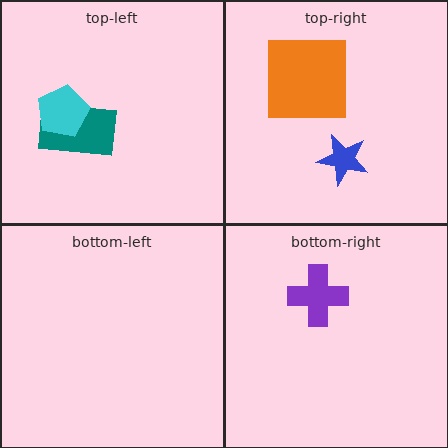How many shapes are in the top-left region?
2.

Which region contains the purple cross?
The bottom-right region.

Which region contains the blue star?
The top-right region.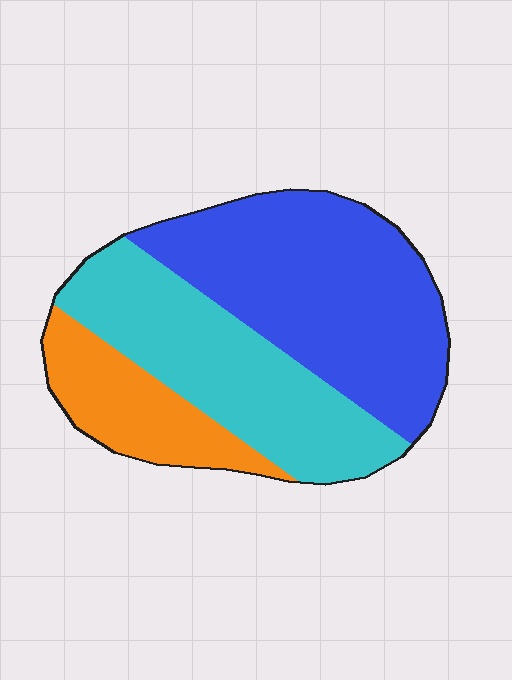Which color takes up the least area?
Orange, at roughly 20%.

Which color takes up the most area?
Blue, at roughly 45%.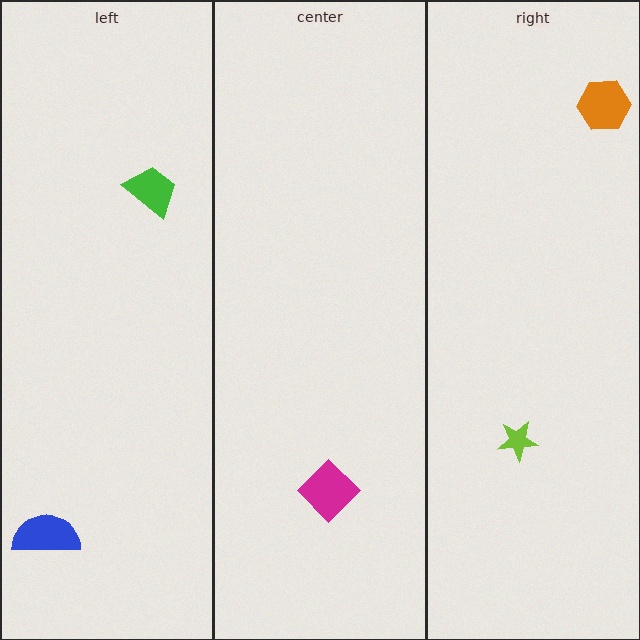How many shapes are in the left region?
2.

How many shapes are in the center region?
1.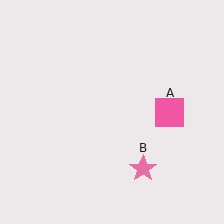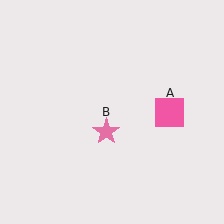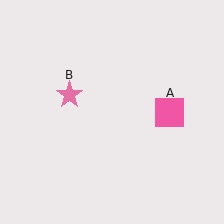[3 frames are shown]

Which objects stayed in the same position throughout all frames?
Pink square (object A) remained stationary.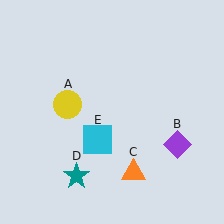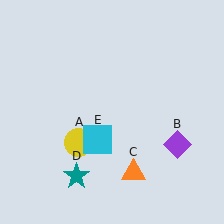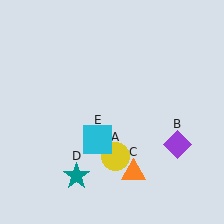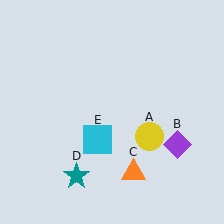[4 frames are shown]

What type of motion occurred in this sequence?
The yellow circle (object A) rotated counterclockwise around the center of the scene.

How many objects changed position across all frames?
1 object changed position: yellow circle (object A).